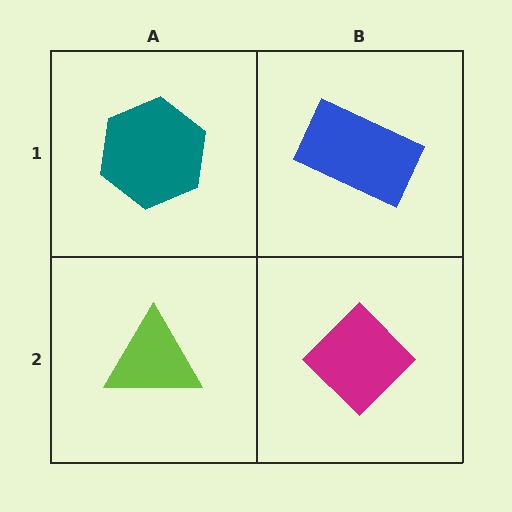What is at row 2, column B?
A magenta diamond.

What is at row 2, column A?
A lime triangle.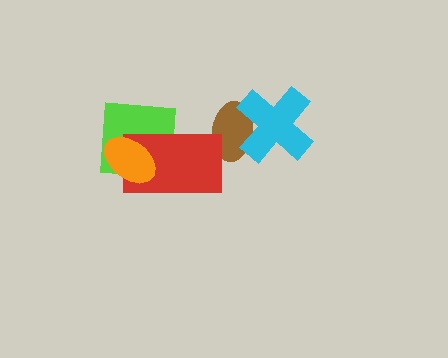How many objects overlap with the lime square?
2 objects overlap with the lime square.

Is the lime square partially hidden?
Yes, it is partially covered by another shape.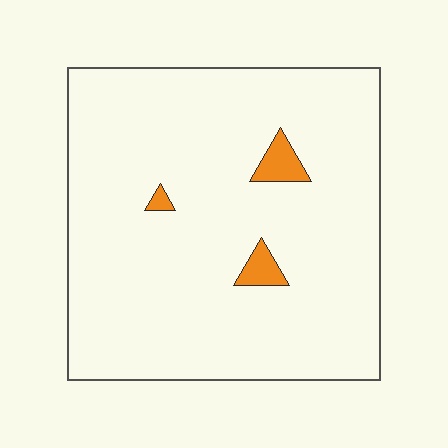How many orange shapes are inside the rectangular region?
3.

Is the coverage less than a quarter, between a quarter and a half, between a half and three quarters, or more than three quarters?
Less than a quarter.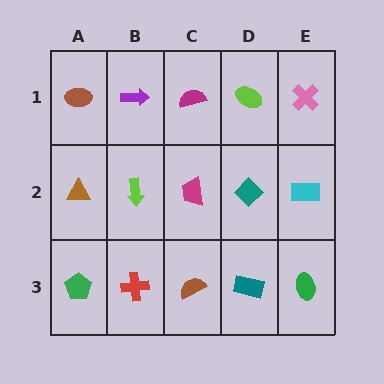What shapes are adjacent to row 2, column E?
A pink cross (row 1, column E), a green ellipse (row 3, column E), a teal diamond (row 2, column D).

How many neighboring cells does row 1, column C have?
3.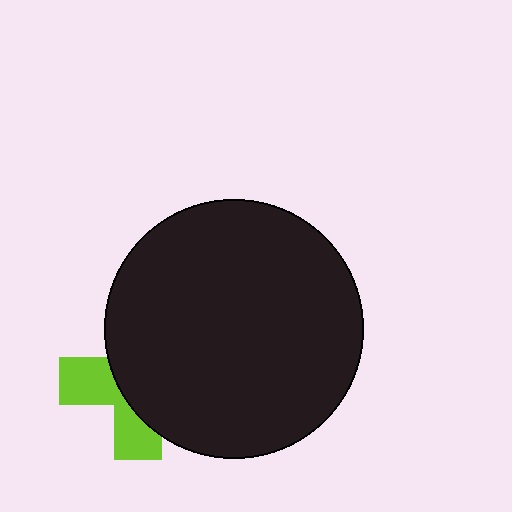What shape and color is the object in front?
The object in front is a black circle.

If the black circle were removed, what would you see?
You would see the complete lime cross.